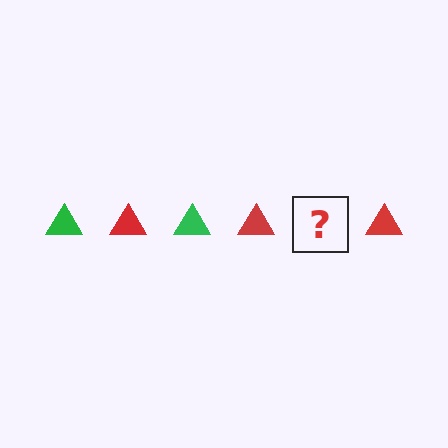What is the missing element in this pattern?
The missing element is a green triangle.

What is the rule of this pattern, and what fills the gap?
The rule is that the pattern cycles through green, red triangles. The gap should be filled with a green triangle.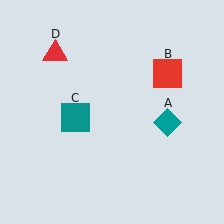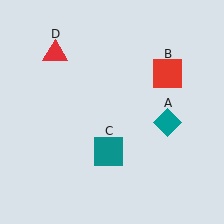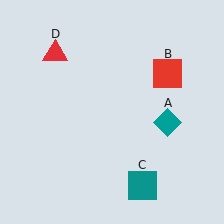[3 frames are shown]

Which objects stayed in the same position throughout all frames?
Teal diamond (object A) and red square (object B) and red triangle (object D) remained stationary.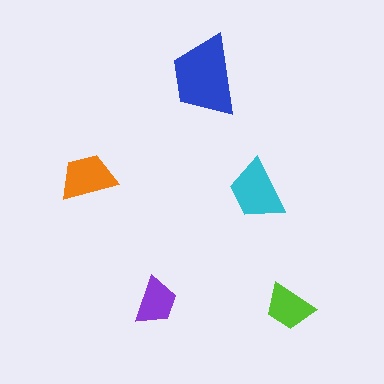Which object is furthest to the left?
The orange trapezoid is leftmost.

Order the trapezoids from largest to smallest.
the blue one, the cyan one, the orange one, the lime one, the purple one.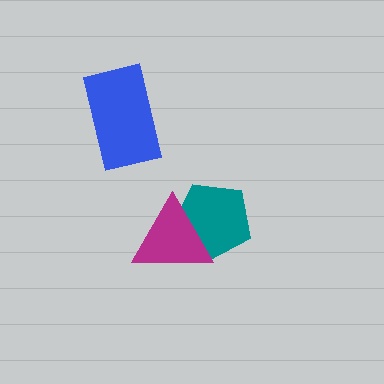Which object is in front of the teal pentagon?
The magenta triangle is in front of the teal pentagon.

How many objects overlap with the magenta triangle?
1 object overlaps with the magenta triangle.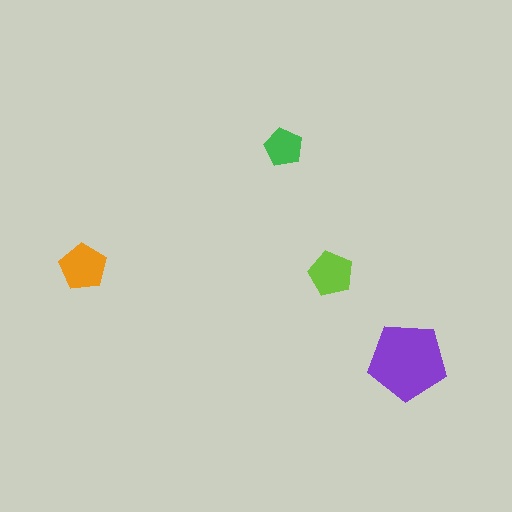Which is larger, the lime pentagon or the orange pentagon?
The orange one.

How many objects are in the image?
There are 4 objects in the image.